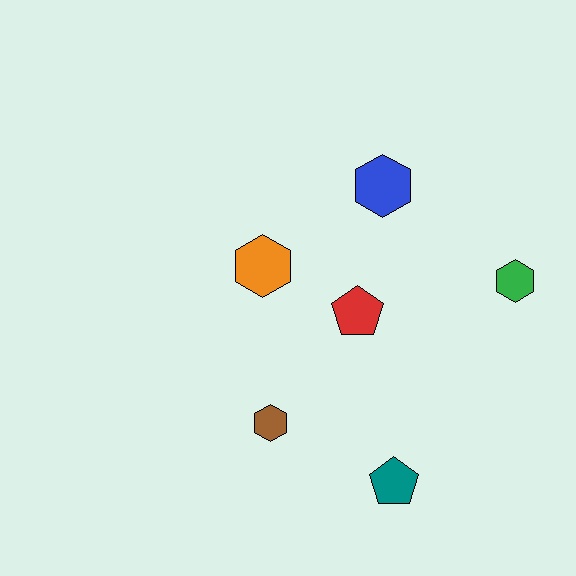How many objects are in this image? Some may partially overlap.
There are 6 objects.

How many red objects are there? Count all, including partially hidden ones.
There is 1 red object.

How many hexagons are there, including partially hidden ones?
There are 4 hexagons.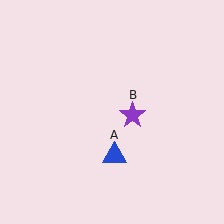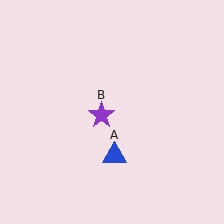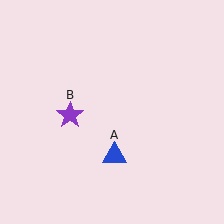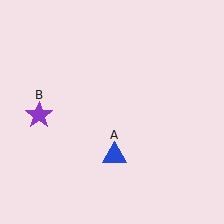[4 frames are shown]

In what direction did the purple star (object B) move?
The purple star (object B) moved left.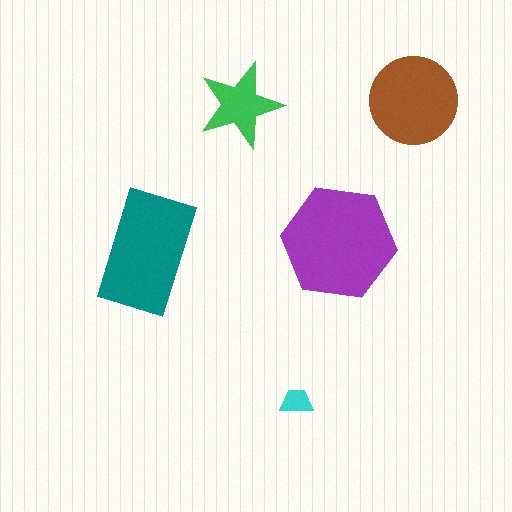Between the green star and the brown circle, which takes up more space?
The brown circle.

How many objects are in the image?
There are 5 objects in the image.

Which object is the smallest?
The cyan trapezoid.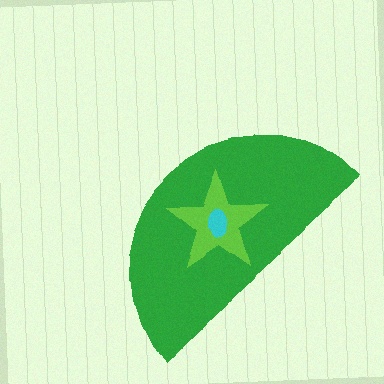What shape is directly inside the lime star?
The cyan ellipse.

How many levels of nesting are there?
3.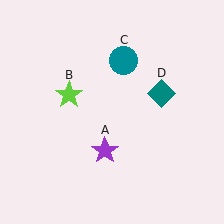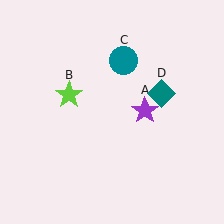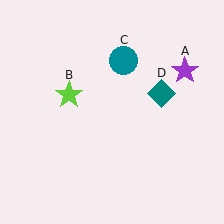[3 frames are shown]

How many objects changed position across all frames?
1 object changed position: purple star (object A).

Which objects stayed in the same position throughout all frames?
Lime star (object B) and teal circle (object C) and teal diamond (object D) remained stationary.